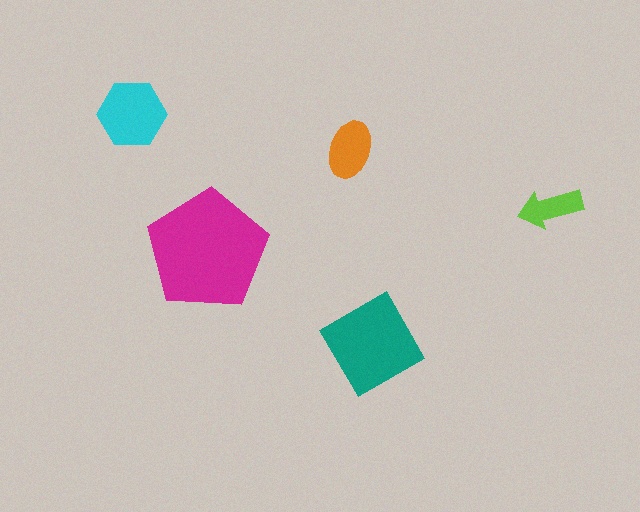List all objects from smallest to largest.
The lime arrow, the orange ellipse, the cyan hexagon, the teal diamond, the magenta pentagon.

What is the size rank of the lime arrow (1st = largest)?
5th.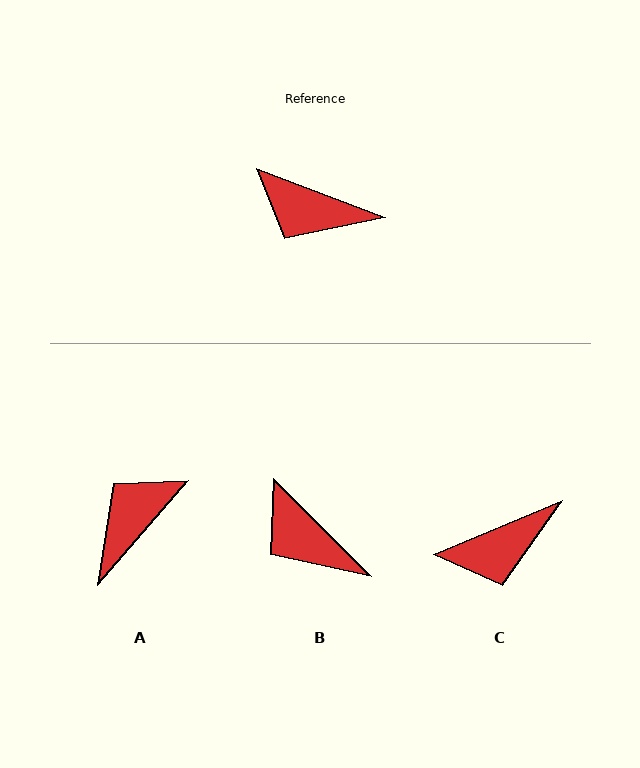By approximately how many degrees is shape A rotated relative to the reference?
Approximately 110 degrees clockwise.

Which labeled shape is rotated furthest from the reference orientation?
A, about 110 degrees away.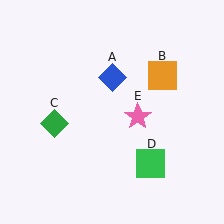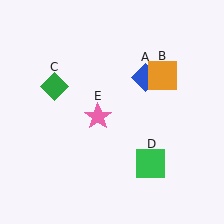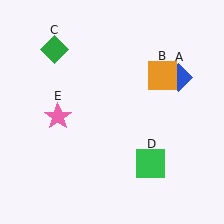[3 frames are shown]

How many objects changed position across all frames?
3 objects changed position: blue diamond (object A), green diamond (object C), pink star (object E).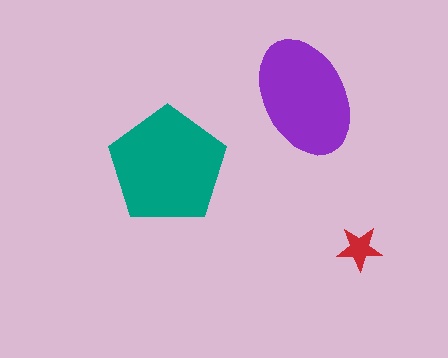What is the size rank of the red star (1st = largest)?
3rd.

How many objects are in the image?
There are 3 objects in the image.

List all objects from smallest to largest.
The red star, the purple ellipse, the teal pentagon.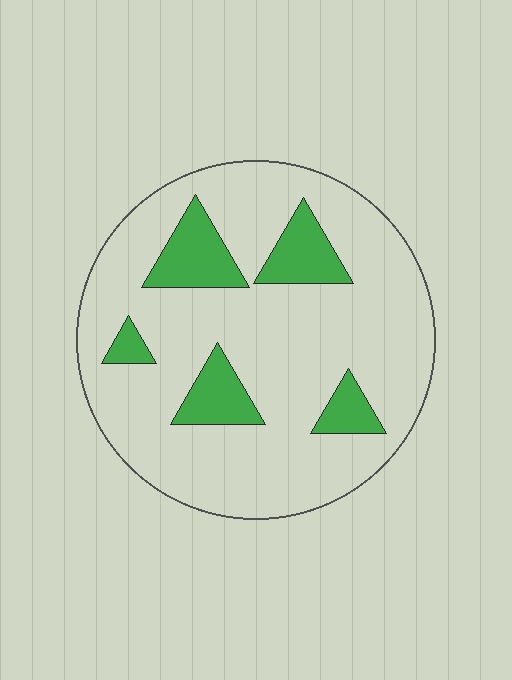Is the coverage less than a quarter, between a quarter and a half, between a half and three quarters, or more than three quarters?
Less than a quarter.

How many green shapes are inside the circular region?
5.